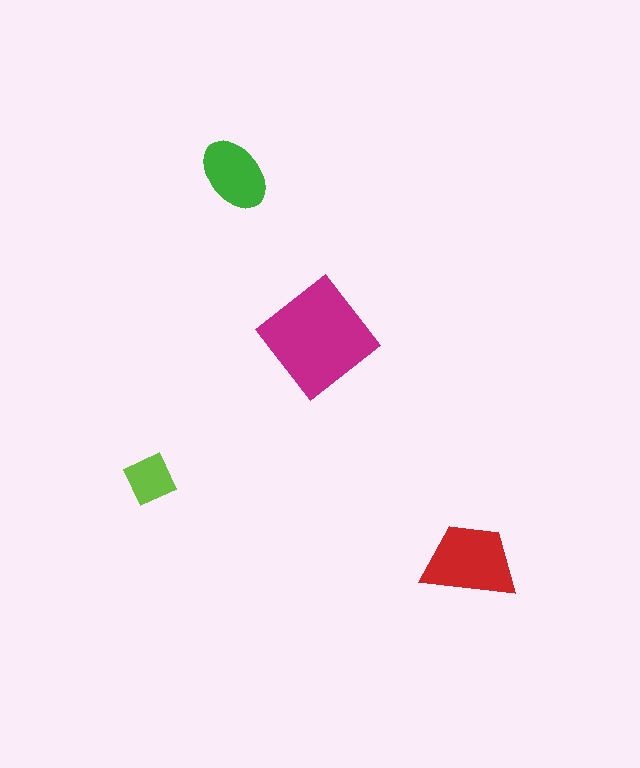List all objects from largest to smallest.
The magenta diamond, the red trapezoid, the green ellipse, the lime square.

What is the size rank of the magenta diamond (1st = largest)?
1st.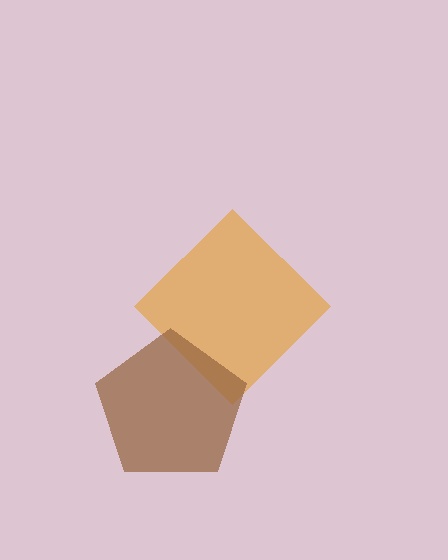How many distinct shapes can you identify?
There are 2 distinct shapes: an orange diamond, a brown pentagon.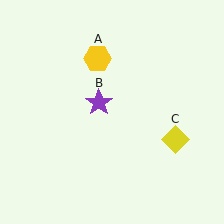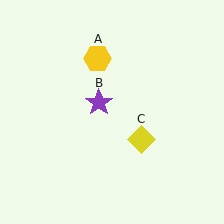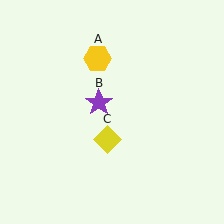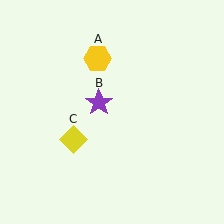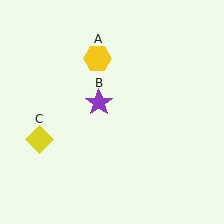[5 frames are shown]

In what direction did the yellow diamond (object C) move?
The yellow diamond (object C) moved left.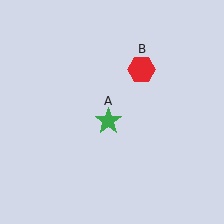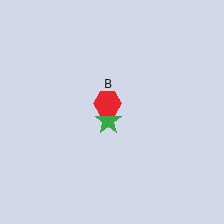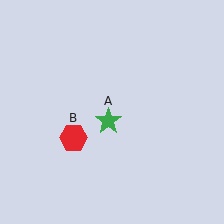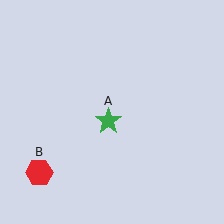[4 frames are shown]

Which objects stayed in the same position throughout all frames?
Green star (object A) remained stationary.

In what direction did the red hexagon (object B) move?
The red hexagon (object B) moved down and to the left.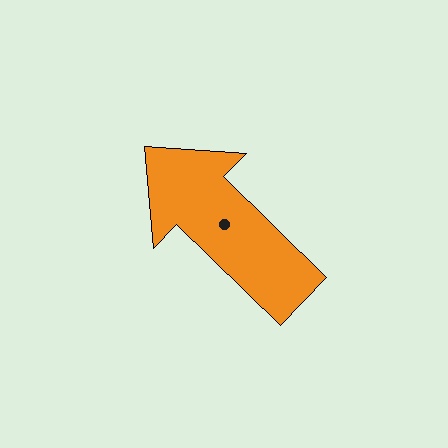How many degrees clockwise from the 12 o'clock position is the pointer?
Approximately 314 degrees.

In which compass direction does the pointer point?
Northwest.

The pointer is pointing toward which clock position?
Roughly 10 o'clock.